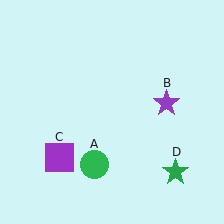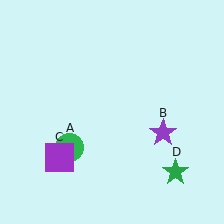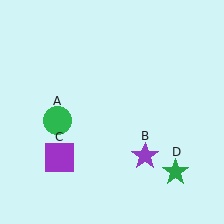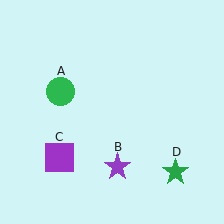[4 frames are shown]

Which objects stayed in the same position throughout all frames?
Purple square (object C) and green star (object D) remained stationary.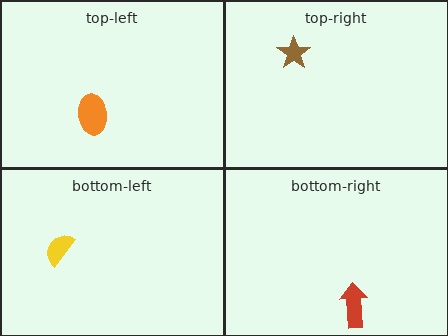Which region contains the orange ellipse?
The top-left region.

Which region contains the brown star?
The top-right region.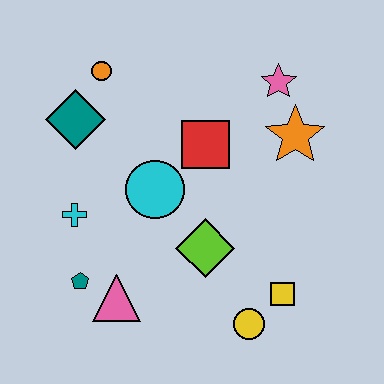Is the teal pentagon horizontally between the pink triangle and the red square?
No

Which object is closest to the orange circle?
The teal diamond is closest to the orange circle.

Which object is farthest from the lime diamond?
The orange circle is farthest from the lime diamond.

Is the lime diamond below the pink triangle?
No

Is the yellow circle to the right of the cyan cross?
Yes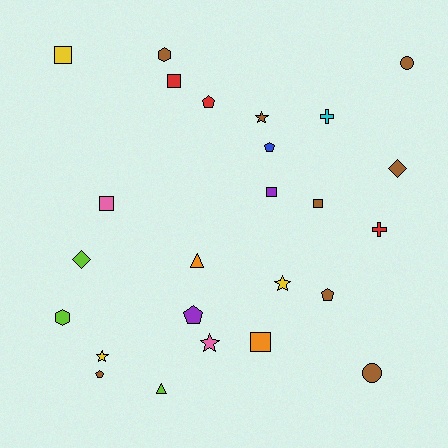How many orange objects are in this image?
There are 2 orange objects.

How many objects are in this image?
There are 25 objects.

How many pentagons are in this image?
There are 5 pentagons.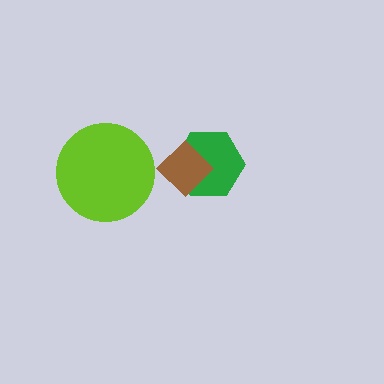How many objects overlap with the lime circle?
0 objects overlap with the lime circle.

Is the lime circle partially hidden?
No, no other shape covers it.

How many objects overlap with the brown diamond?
1 object overlaps with the brown diamond.